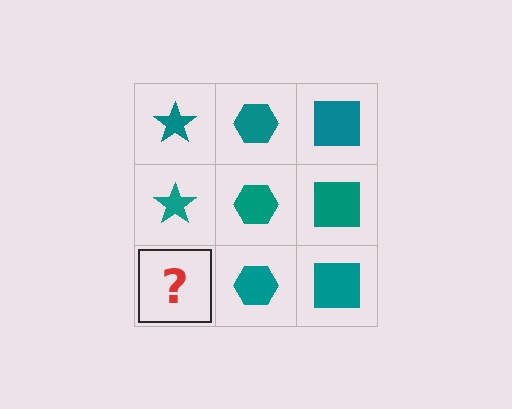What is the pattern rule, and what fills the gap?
The rule is that each column has a consistent shape. The gap should be filled with a teal star.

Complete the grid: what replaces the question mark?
The question mark should be replaced with a teal star.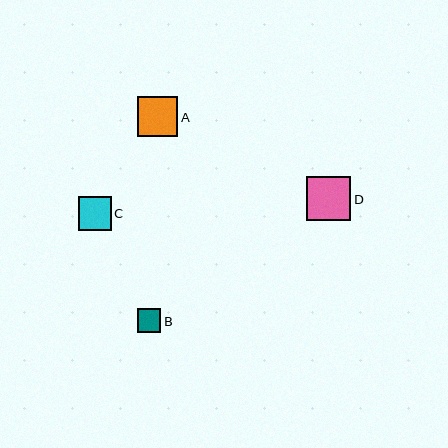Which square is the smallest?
Square B is the smallest with a size of approximately 24 pixels.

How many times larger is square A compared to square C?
Square A is approximately 1.2 times the size of square C.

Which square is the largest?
Square D is the largest with a size of approximately 45 pixels.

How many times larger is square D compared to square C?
Square D is approximately 1.3 times the size of square C.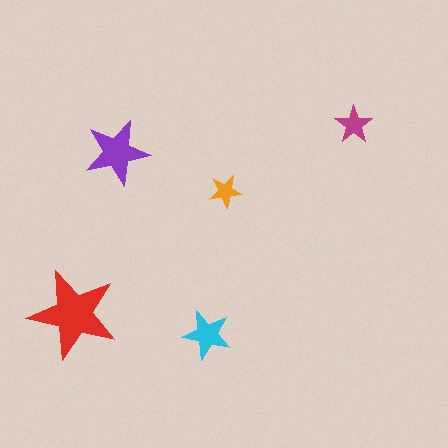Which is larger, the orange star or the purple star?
The purple one.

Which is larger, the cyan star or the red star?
The red one.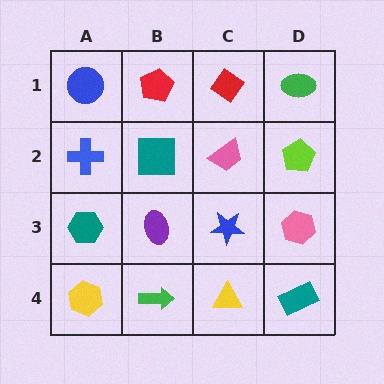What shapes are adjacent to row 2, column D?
A green ellipse (row 1, column D), a pink hexagon (row 3, column D), a pink trapezoid (row 2, column C).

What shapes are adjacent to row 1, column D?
A lime pentagon (row 2, column D), a red diamond (row 1, column C).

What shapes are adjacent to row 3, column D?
A lime pentagon (row 2, column D), a teal rectangle (row 4, column D), a blue star (row 3, column C).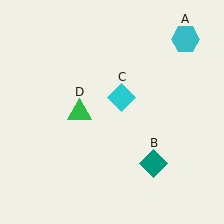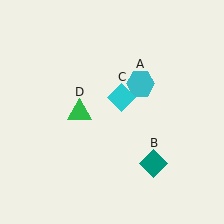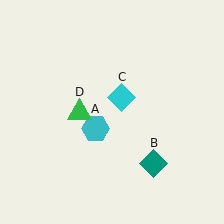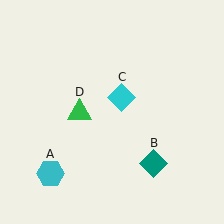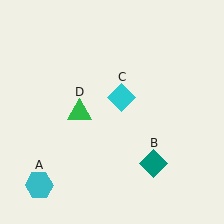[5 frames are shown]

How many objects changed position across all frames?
1 object changed position: cyan hexagon (object A).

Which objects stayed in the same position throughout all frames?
Teal diamond (object B) and cyan diamond (object C) and green triangle (object D) remained stationary.